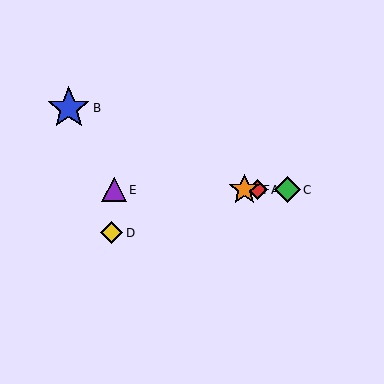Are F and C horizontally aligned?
Yes, both are at y≈190.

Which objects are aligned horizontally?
Objects A, C, E, F are aligned horizontally.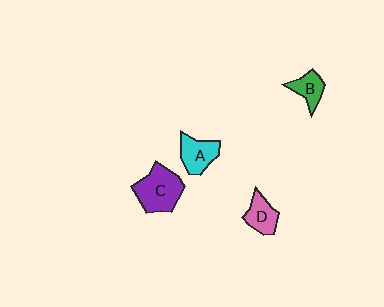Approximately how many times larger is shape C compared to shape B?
Approximately 2.1 times.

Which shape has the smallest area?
Shape B (green).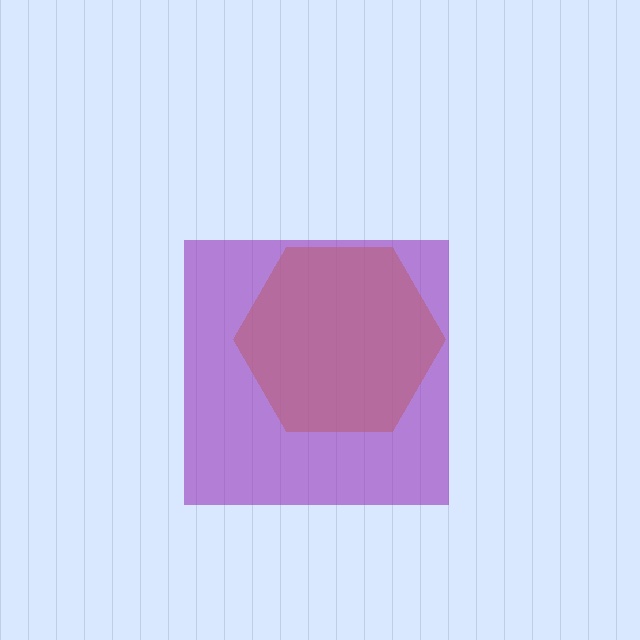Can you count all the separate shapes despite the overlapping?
Yes, there are 2 separate shapes.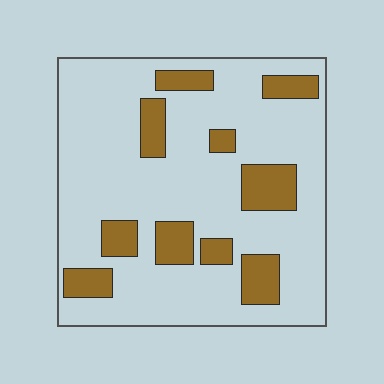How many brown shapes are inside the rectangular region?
10.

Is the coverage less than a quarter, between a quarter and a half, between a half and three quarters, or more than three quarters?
Less than a quarter.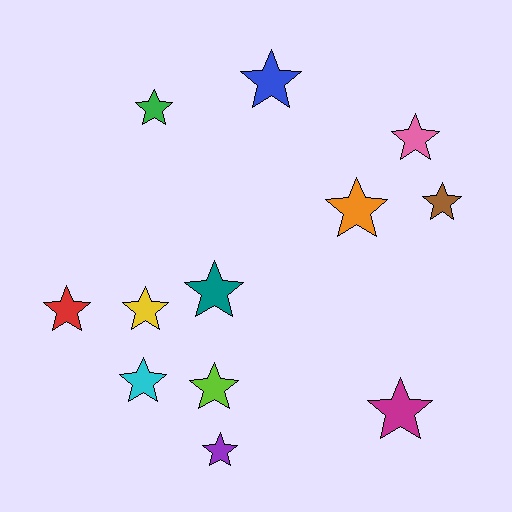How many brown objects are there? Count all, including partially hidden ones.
There is 1 brown object.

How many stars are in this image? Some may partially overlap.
There are 12 stars.